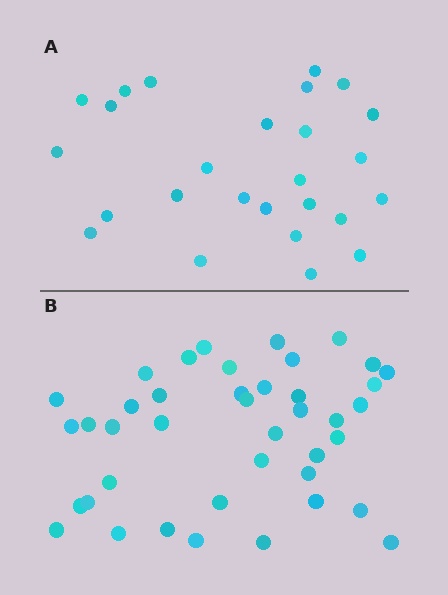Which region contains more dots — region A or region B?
Region B (the bottom region) has more dots.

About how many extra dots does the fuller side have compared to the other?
Region B has approximately 15 more dots than region A.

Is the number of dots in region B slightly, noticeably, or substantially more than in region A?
Region B has substantially more. The ratio is roughly 1.6 to 1.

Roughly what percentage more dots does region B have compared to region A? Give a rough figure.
About 60% more.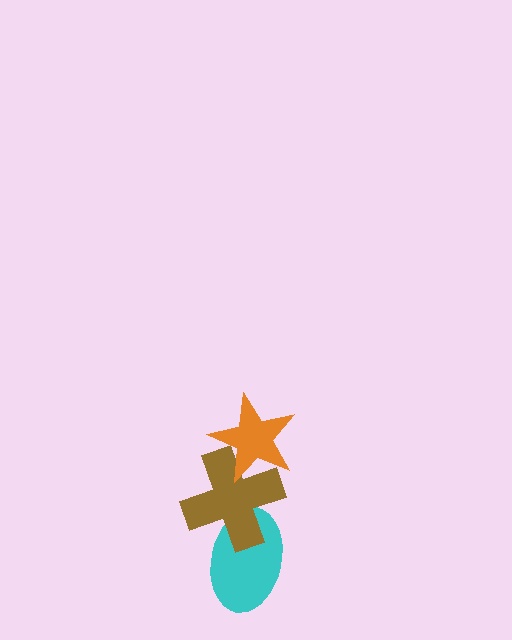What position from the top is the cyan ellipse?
The cyan ellipse is 3rd from the top.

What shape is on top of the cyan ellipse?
The brown cross is on top of the cyan ellipse.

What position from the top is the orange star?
The orange star is 1st from the top.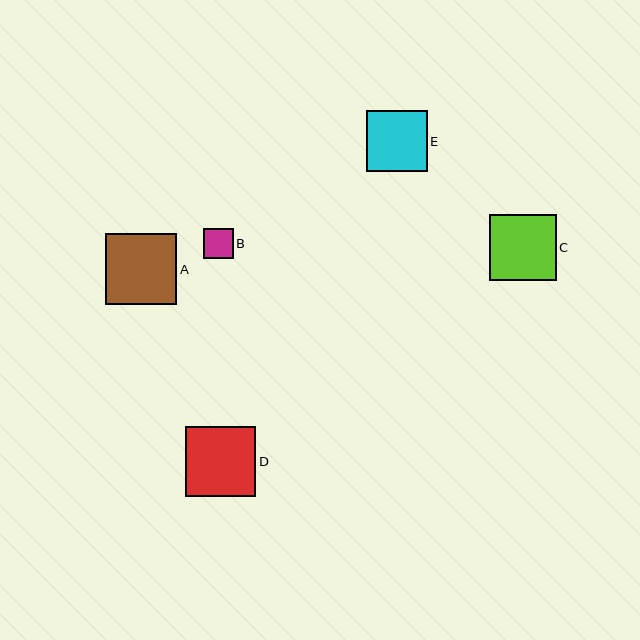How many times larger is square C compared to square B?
Square C is approximately 2.2 times the size of square B.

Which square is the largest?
Square A is the largest with a size of approximately 71 pixels.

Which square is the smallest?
Square B is the smallest with a size of approximately 30 pixels.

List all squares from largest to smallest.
From largest to smallest: A, D, C, E, B.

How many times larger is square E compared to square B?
Square E is approximately 2.0 times the size of square B.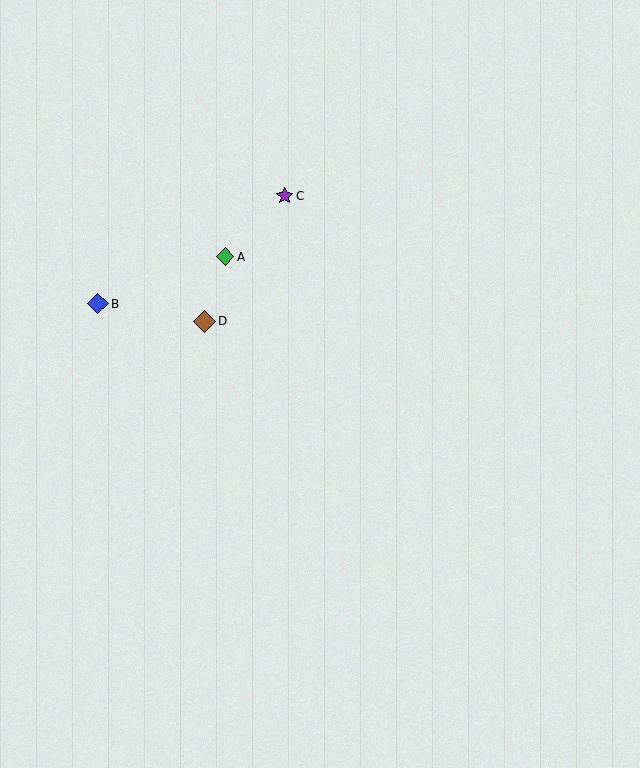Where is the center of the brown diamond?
The center of the brown diamond is at (204, 321).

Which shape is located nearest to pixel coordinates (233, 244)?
The green diamond (labeled A) at (225, 257) is nearest to that location.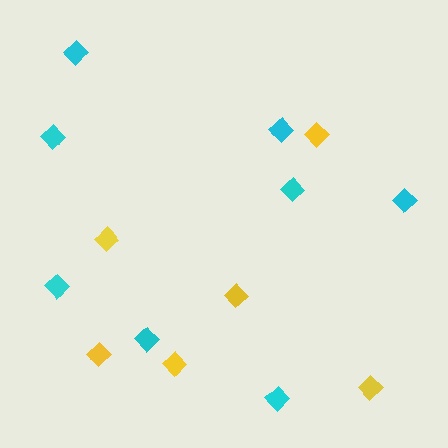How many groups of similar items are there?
There are 2 groups: one group of cyan diamonds (8) and one group of yellow diamonds (6).